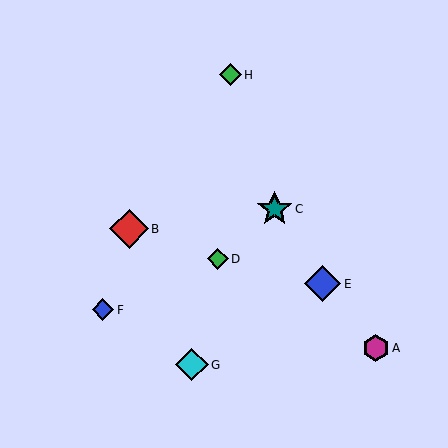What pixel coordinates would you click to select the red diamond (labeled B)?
Click at (129, 229) to select the red diamond B.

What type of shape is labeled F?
Shape F is a blue diamond.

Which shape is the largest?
The red diamond (labeled B) is the largest.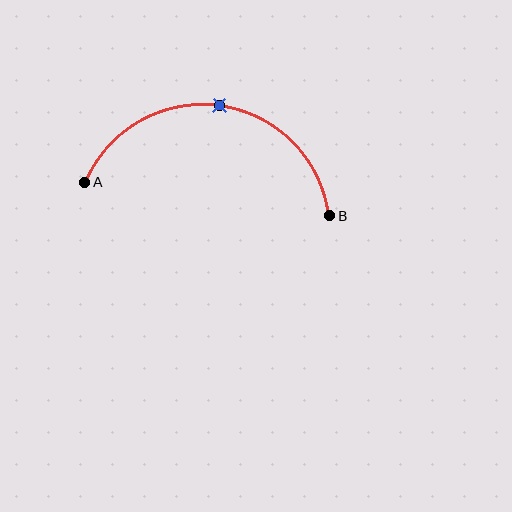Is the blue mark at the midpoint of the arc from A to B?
Yes. The blue mark lies on the arc at equal arc-length from both A and B — it is the arc midpoint.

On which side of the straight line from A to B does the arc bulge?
The arc bulges above the straight line connecting A and B.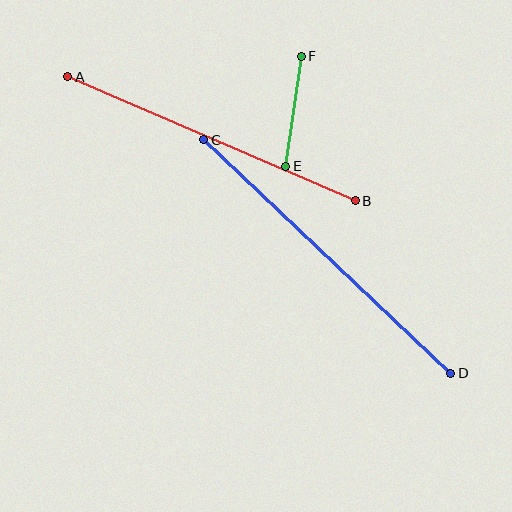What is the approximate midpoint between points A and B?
The midpoint is at approximately (211, 139) pixels.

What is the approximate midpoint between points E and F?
The midpoint is at approximately (294, 111) pixels.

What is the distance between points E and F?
The distance is approximately 111 pixels.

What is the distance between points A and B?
The distance is approximately 313 pixels.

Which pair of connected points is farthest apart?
Points C and D are farthest apart.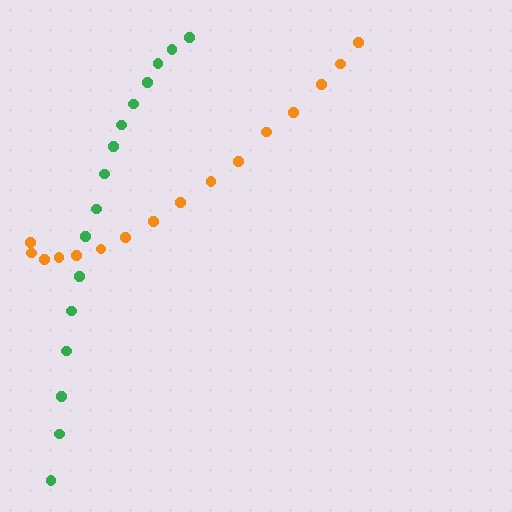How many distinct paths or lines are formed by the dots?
There are 2 distinct paths.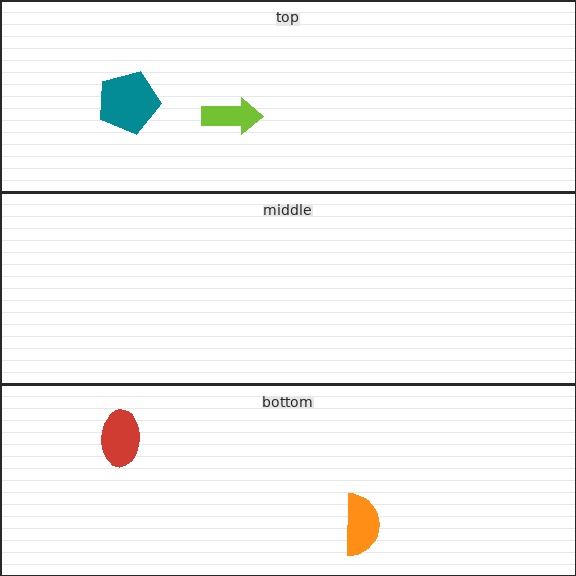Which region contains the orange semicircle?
The bottom region.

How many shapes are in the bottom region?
2.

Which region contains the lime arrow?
The top region.